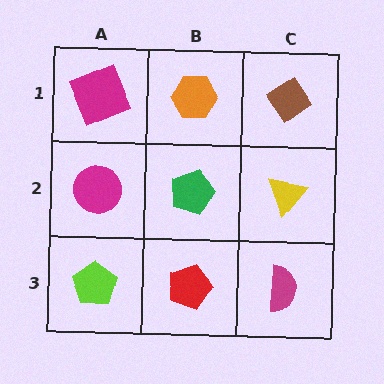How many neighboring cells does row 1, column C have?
2.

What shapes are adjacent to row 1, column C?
A yellow triangle (row 2, column C), an orange hexagon (row 1, column B).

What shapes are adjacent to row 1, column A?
A magenta circle (row 2, column A), an orange hexagon (row 1, column B).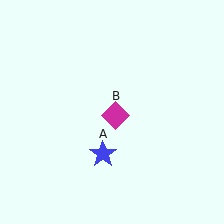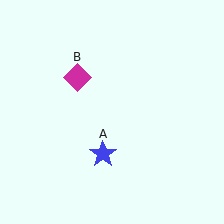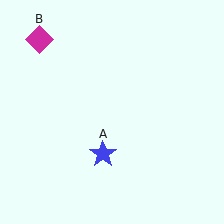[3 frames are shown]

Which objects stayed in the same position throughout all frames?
Blue star (object A) remained stationary.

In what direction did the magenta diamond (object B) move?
The magenta diamond (object B) moved up and to the left.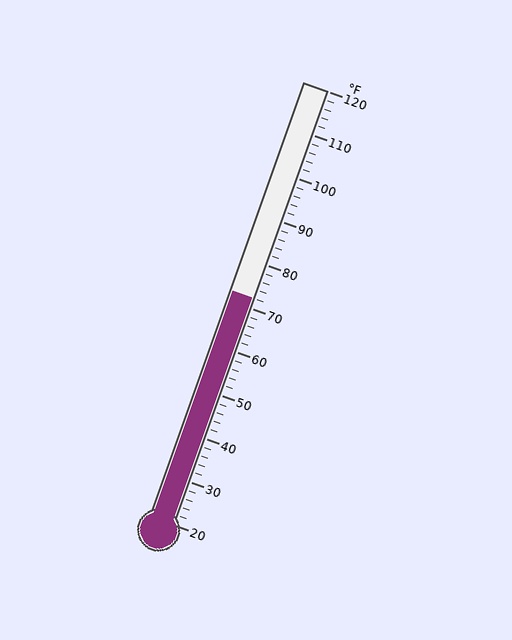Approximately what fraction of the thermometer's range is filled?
The thermometer is filled to approximately 50% of its range.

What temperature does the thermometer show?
The thermometer shows approximately 72°F.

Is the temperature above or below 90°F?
The temperature is below 90°F.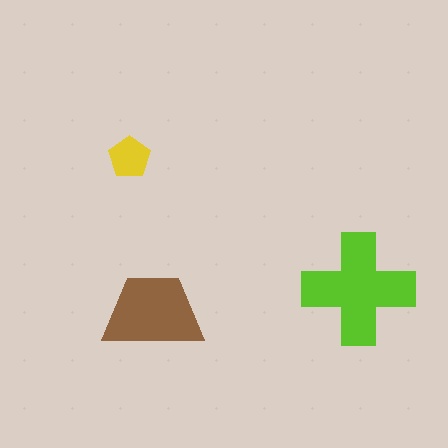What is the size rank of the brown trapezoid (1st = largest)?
2nd.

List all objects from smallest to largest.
The yellow pentagon, the brown trapezoid, the lime cross.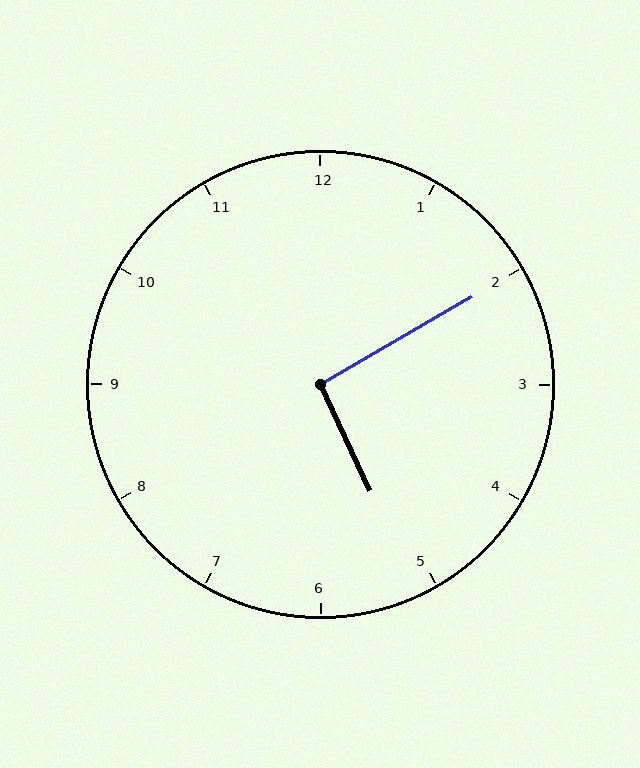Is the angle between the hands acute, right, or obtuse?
It is right.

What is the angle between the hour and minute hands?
Approximately 95 degrees.